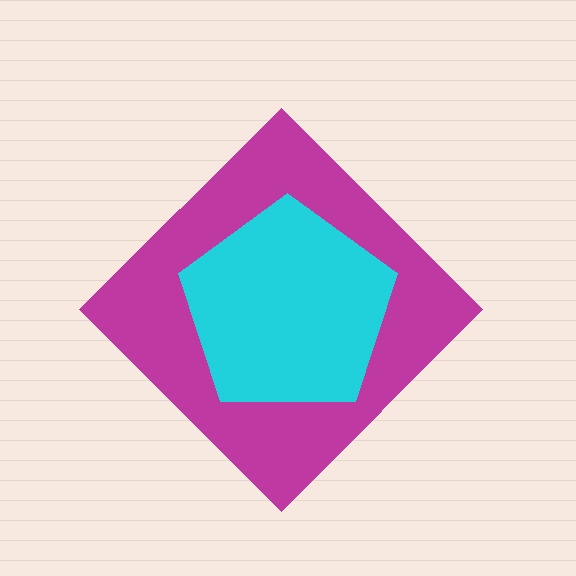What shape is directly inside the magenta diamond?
The cyan pentagon.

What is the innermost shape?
The cyan pentagon.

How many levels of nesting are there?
2.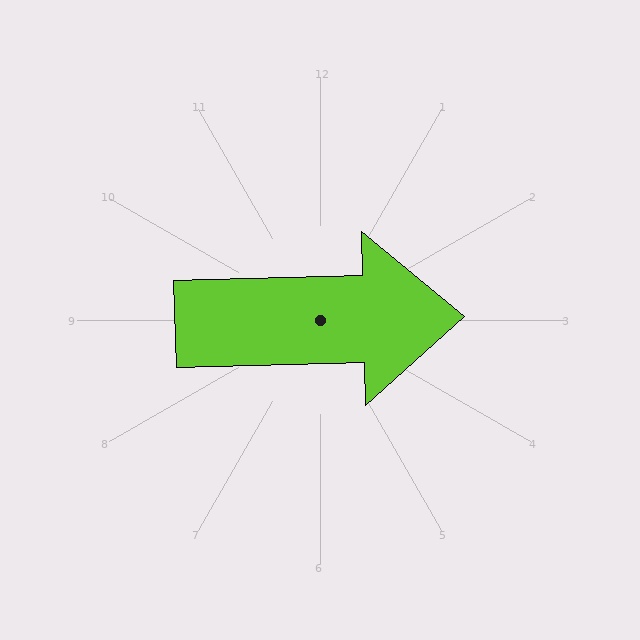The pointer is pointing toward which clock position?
Roughly 3 o'clock.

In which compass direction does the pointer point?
East.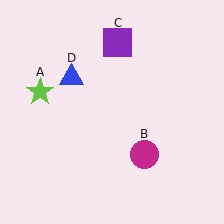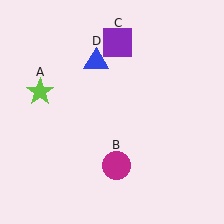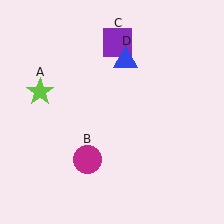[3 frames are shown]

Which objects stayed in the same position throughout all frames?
Lime star (object A) and purple square (object C) remained stationary.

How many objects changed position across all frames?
2 objects changed position: magenta circle (object B), blue triangle (object D).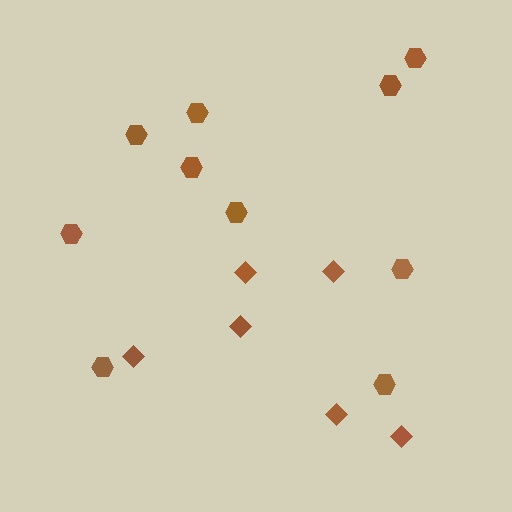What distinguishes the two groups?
There are 2 groups: one group of diamonds (6) and one group of hexagons (10).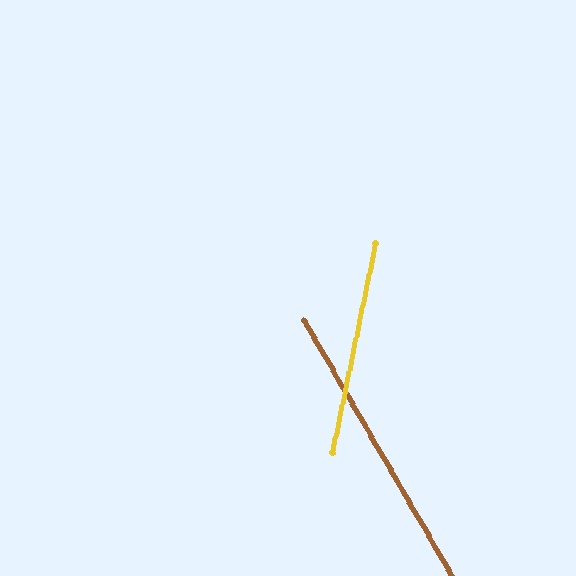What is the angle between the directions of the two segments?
Approximately 42 degrees.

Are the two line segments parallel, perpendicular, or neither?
Neither parallel nor perpendicular — they differ by about 42°.